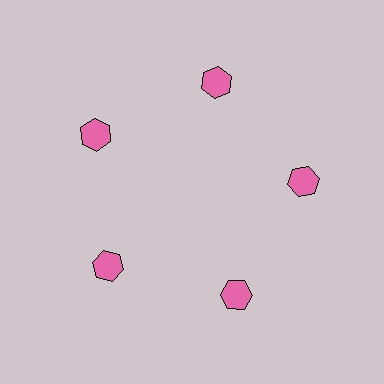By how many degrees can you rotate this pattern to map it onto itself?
The pattern maps onto itself every 72 degrees of rotation.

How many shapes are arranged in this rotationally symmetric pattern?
There are 5 shapes, arranged in 5 groups of 1.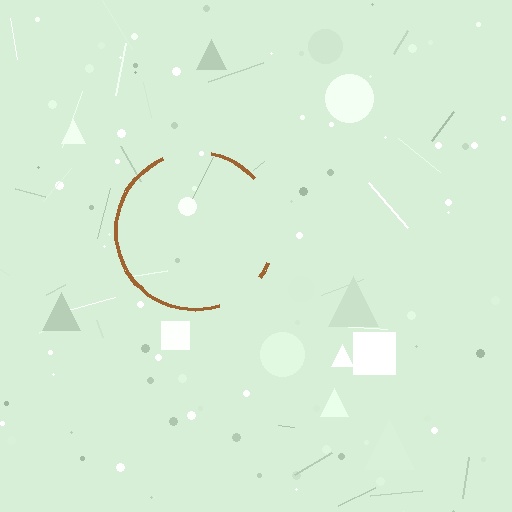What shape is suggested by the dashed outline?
The dashed outline suggests a circle.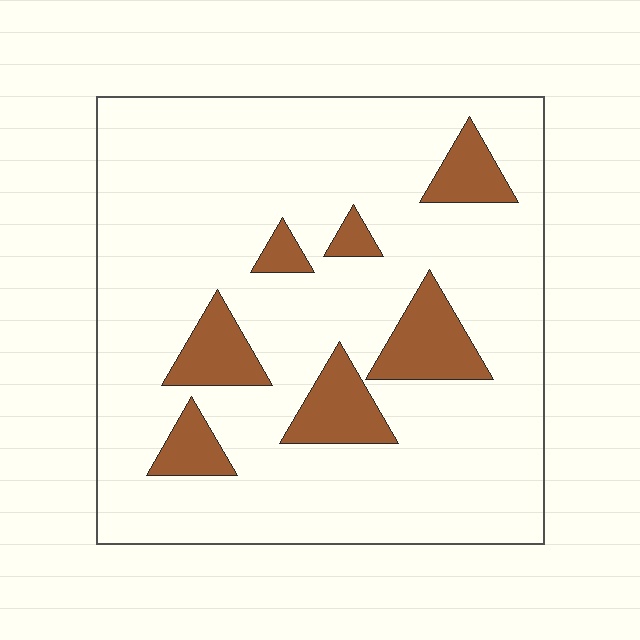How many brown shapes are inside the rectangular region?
7.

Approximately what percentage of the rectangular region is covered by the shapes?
Approximately 15%.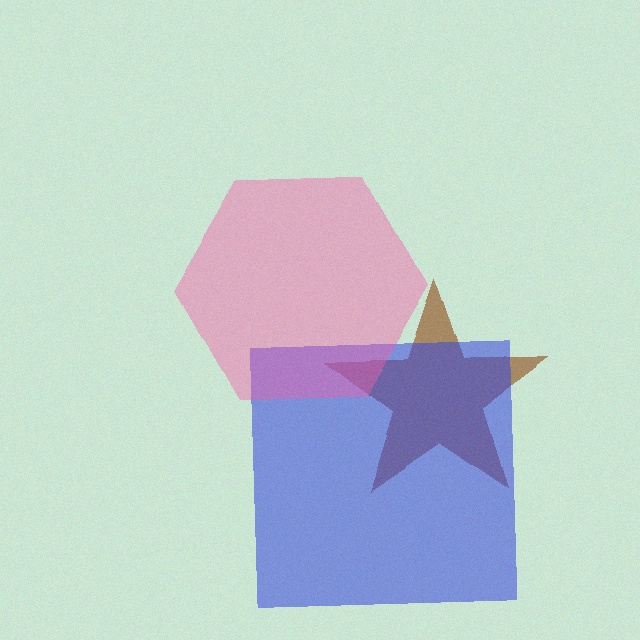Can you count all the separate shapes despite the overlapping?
Yes, there are 3 separate shapes.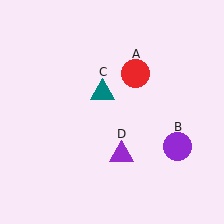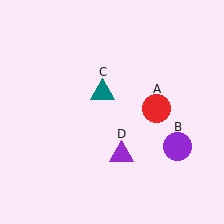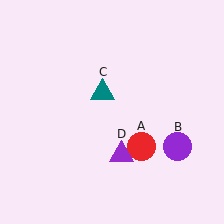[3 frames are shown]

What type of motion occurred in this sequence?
The red circle (object A) rotated clockwise around the center of the scene.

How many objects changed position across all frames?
1 object changed position: red circle (object A).